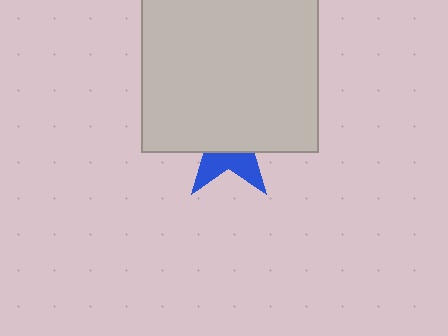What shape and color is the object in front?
The object in front is a light gray rectangle.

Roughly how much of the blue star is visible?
A small part of it is visible (roughly 34%).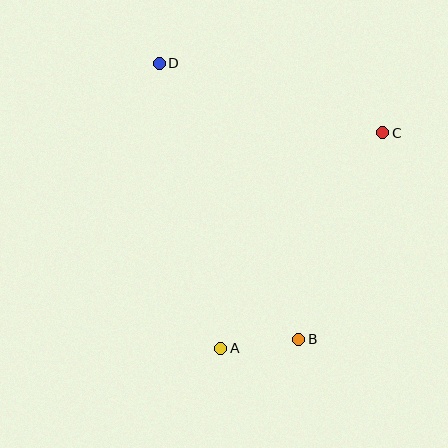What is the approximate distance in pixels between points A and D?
The distance between A and D is approximately 292 pixels.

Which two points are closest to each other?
Points A and B are closest to each other.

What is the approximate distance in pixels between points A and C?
The distance between A and C is approximately 270 pixels.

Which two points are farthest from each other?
Points B and D are farthest from each other.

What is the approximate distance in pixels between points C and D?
The distance between C and D is approximately 234 pixels.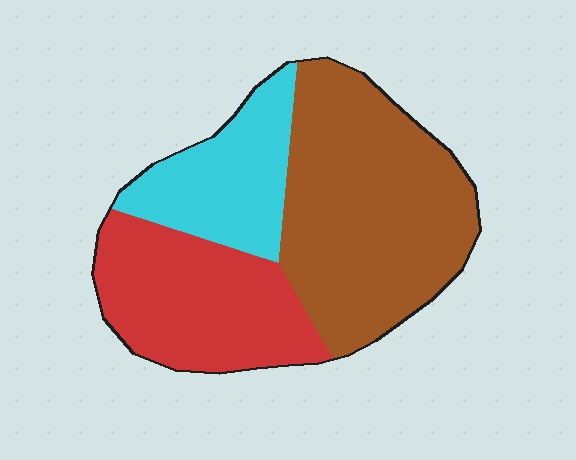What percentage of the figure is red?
Red covers about 30% of the figure.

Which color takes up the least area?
Cyan, at roughly 20%.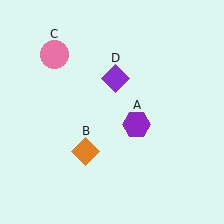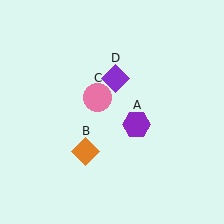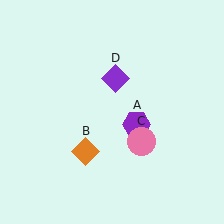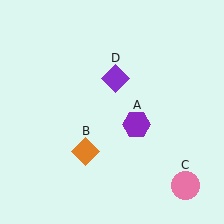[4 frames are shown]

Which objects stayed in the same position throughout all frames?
Purple hexagon (object A) and orange diamond (object B) and purple diamond (object D) remained stationary.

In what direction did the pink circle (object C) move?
The pink circle (object C) moved down and to the right.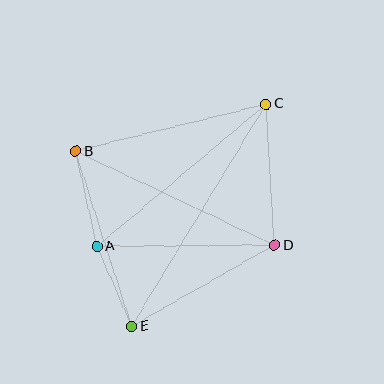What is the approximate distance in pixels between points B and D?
The distance between B and D is approximately 220 pixels.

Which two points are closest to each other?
Points A and E are closest to each other.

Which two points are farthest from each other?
Points C and E are farthest from each other.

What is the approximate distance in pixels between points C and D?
The distance between C and D is approximately 142 pixels.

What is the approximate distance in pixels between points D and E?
The distance between D and E is approximately 164 pixels.